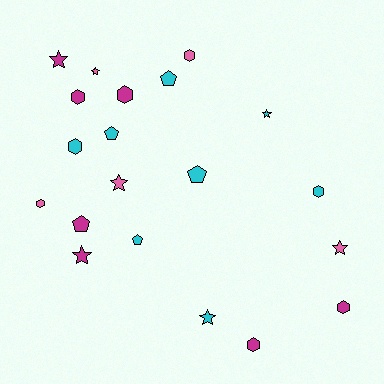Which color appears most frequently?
Cyan, with 8 objects.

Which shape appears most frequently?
Hexagon, with 8 objects.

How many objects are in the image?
There are 20 objects.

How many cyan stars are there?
There are 2 cyan stars.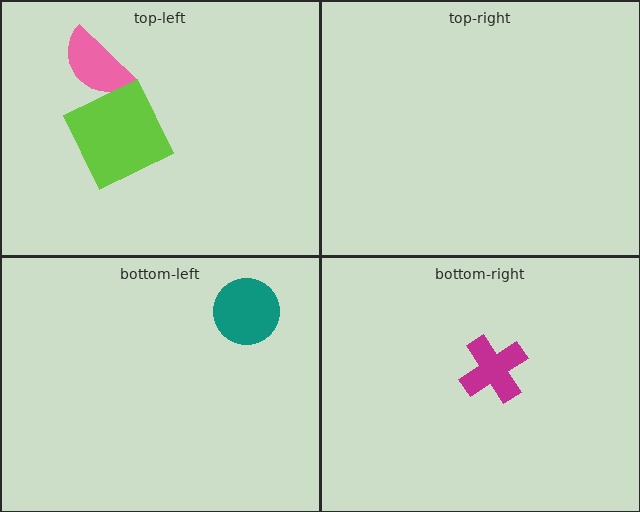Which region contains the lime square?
The top-left region.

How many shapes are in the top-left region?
2.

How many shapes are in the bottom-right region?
1.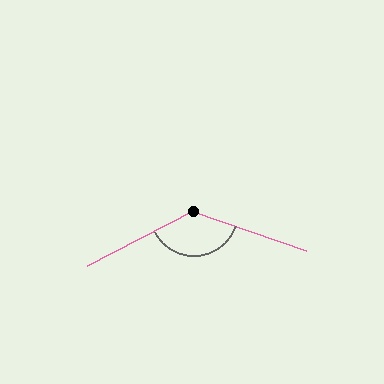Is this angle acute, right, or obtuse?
It is obtuse.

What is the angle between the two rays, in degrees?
Approximately 134 degrees.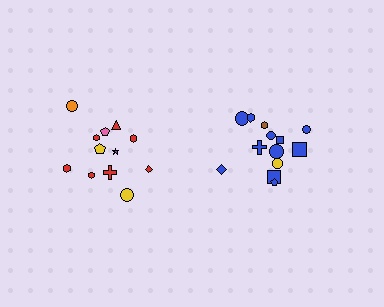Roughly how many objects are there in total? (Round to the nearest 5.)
Roughly 25 objects in total.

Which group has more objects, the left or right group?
The right group.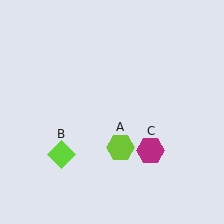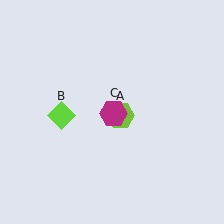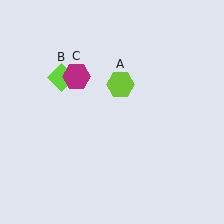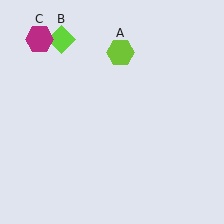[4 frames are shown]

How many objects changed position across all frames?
3 objects changed position: lime hexagon (object A), lime diamond (object B), magenta hexagon (object C).